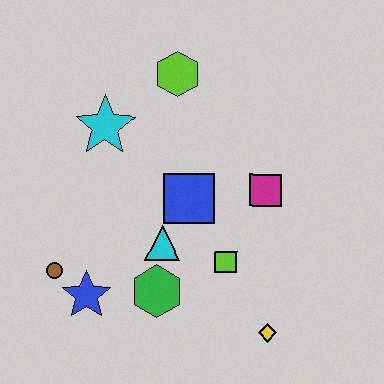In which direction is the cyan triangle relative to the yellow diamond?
The cyan triangle is to the left of the yellow diamond.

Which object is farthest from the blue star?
The lime hexagon is farthest from the blue star.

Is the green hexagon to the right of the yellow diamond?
No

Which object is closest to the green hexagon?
The cyan triangle is closest to the green hexagon.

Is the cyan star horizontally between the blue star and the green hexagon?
Yes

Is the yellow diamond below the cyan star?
Yes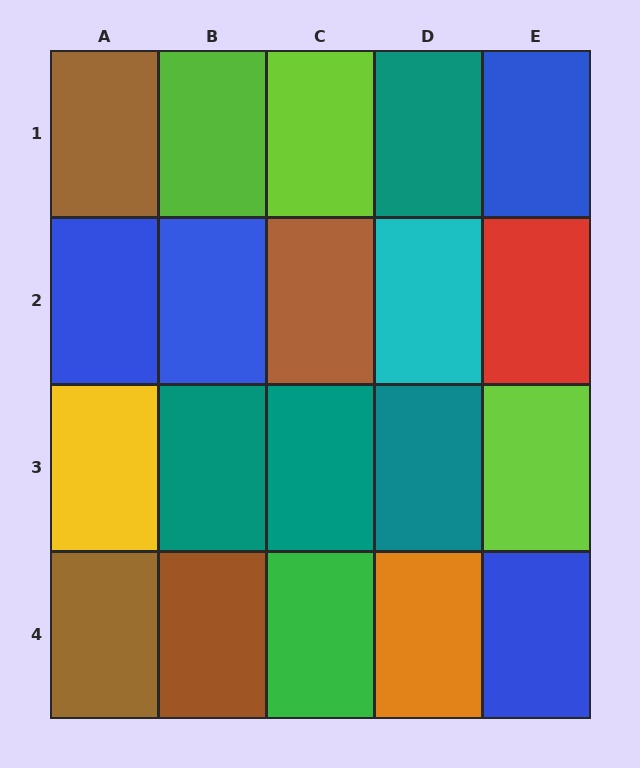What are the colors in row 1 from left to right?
Brown, lime, lime, teal, blue.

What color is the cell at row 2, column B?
Blue.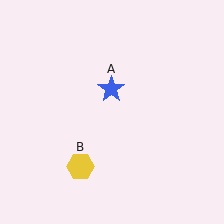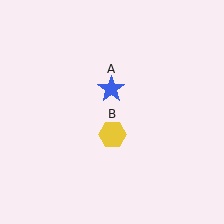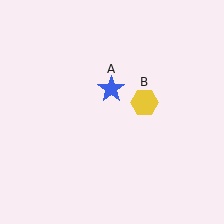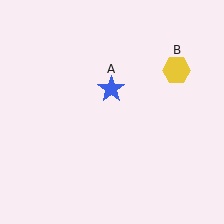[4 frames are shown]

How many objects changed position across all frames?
1 object changed position: yellow hexagon (object B).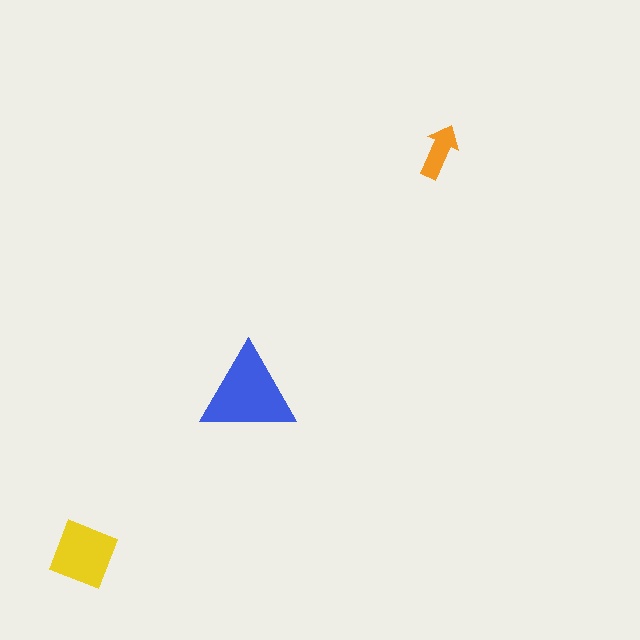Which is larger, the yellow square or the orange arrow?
The yellow square.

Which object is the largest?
The blue triangle.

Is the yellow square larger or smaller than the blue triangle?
Smaller.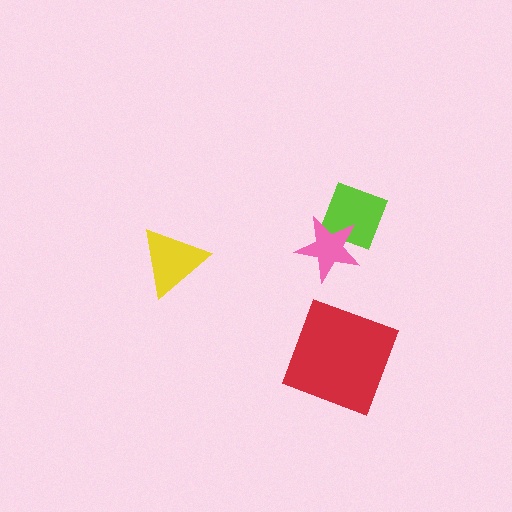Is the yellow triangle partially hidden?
No, no other shape covers it.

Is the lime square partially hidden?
Yes, it is partially covered by another shape.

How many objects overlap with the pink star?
1 object overlaps with the pink star.